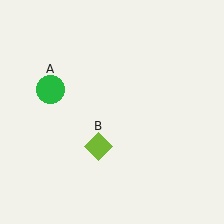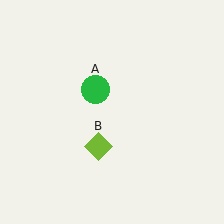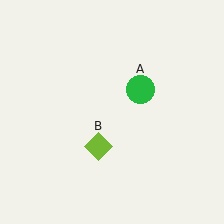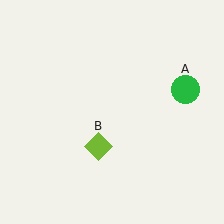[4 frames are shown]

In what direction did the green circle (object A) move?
The green circle (object A) moved right.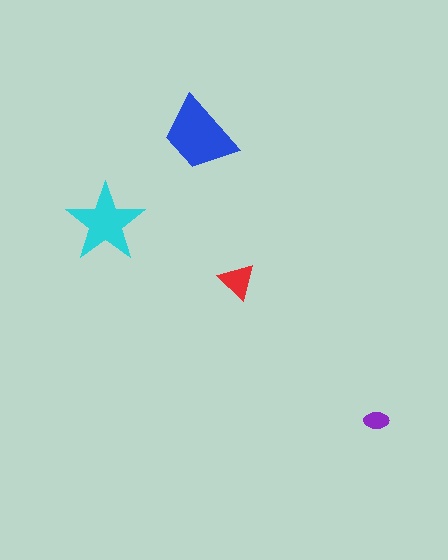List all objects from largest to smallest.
The blue trapezoid, the cyan star, the red triangle, the purple ellipse.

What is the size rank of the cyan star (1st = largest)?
2nd.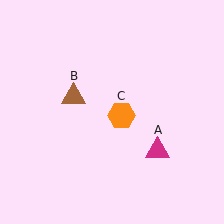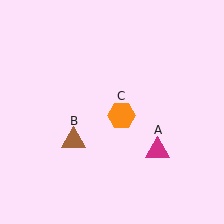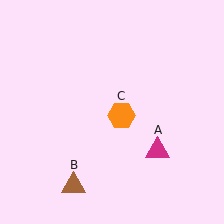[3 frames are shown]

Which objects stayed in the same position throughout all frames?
Magenta triangle (object A) and orange hexagon (object C) remained stationary.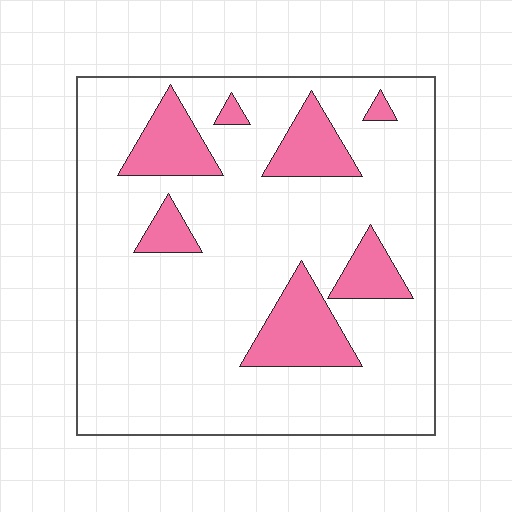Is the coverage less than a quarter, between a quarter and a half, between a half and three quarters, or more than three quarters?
Less than a quarter.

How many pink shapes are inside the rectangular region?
7.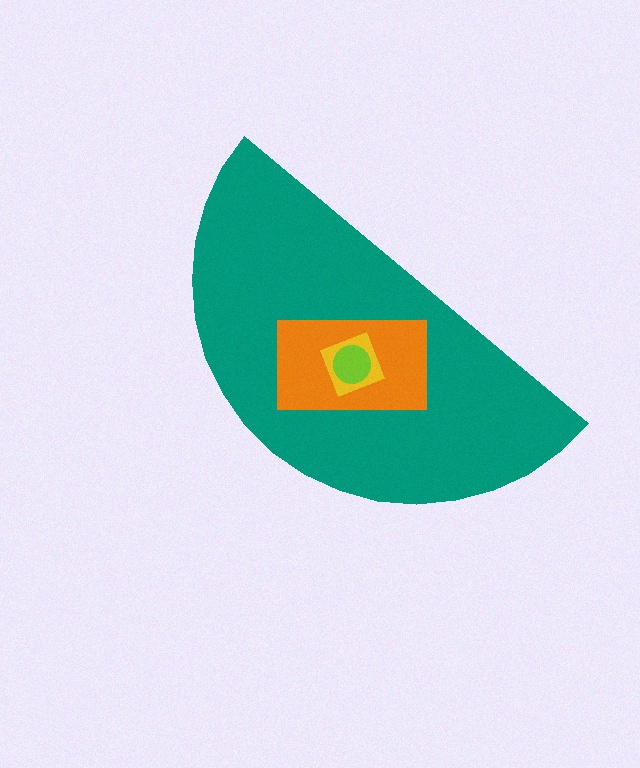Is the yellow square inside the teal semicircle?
Yes.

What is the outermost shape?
The teal semicircle.